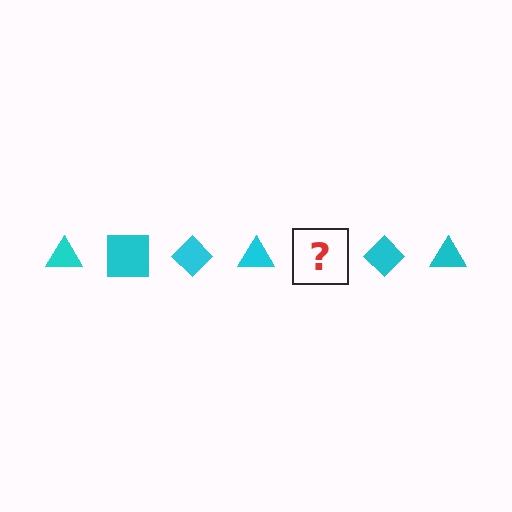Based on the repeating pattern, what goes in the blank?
The blank should be a cyan square.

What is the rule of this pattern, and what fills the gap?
The rule is that the pattern cycles through triangle, square, diamond shapes in cyan. The gap should be filled with a cyan square.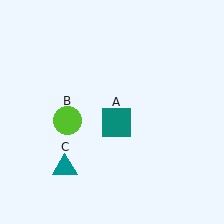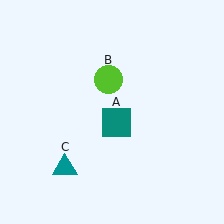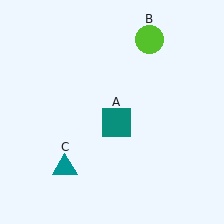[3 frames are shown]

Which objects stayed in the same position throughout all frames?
Teal square (object A) and teal triangle (object C) remained stationary.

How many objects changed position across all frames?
1 object changed position: lime circle (object B).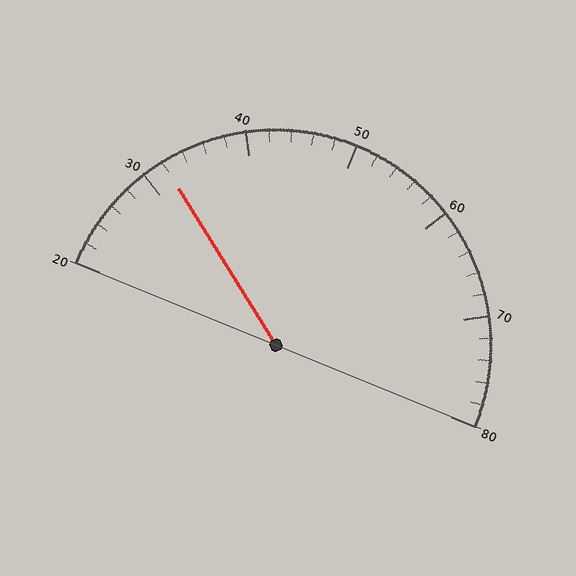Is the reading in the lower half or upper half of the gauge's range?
The reading is in the lower half of the range (20 to 80).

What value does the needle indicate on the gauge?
The needle indicates approximately 32.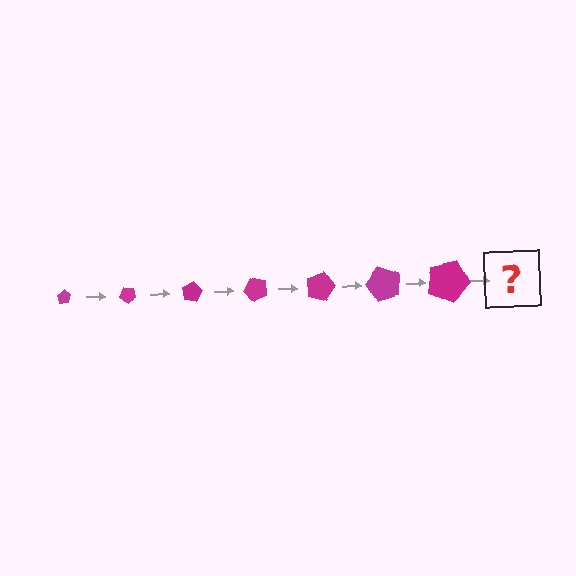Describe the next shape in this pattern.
It should be a pentagon, larger than the previous one and rotated 280 degrees from the start.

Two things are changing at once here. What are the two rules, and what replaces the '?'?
The two rules are that the pentagon grows larger each step and it rotates 40 degrees each step. The '?' should be a pentagon, larger than the previous one and rotated 280 degrees from the start.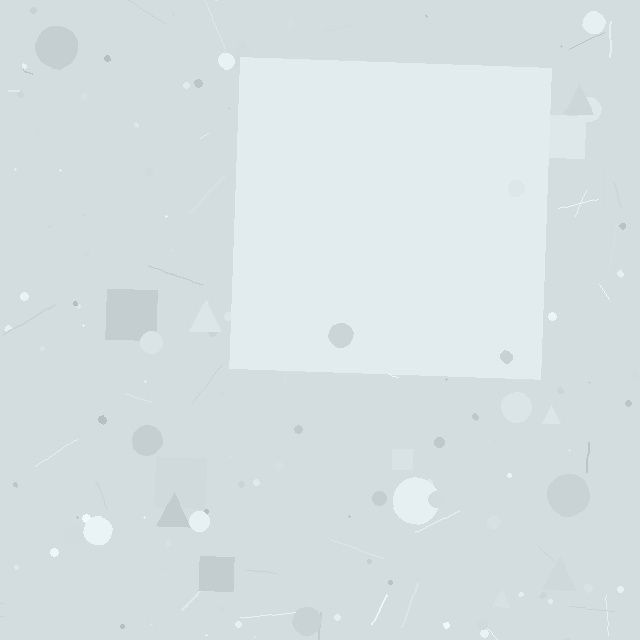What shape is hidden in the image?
A square is hidden in the image.